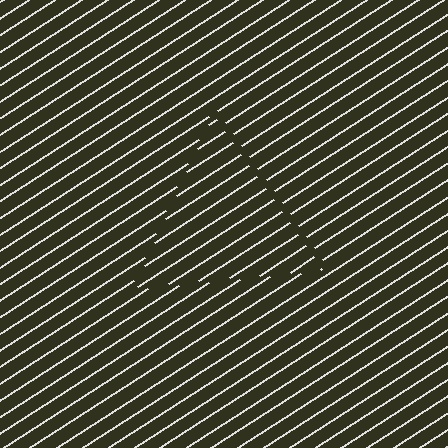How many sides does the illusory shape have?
3 sides — the line-ends trace a triangle.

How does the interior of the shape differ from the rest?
The interior of the shape contains the same grating, shifted by half a period — the contour is defined by the phase discontinuity where line-ends from the inner and outer gratings abut.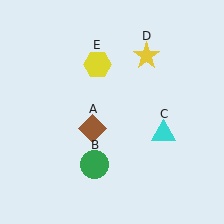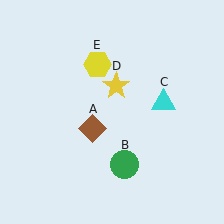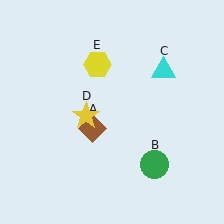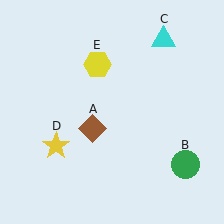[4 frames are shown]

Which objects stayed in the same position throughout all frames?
Brown diamond (object A) and yellow hexagon (object E) remained stationary.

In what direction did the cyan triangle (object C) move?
The cyan triangle (object C) moved up.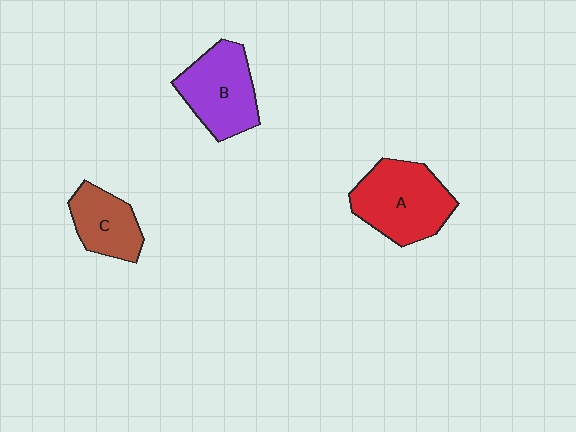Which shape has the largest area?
Shape A (red).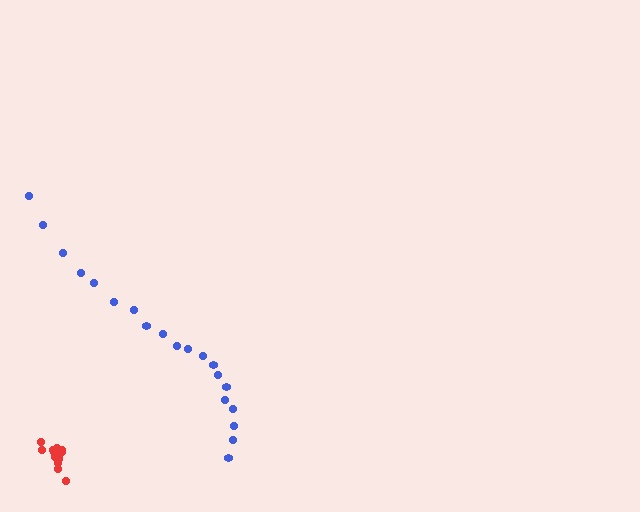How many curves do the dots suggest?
There are 2 distinct paths.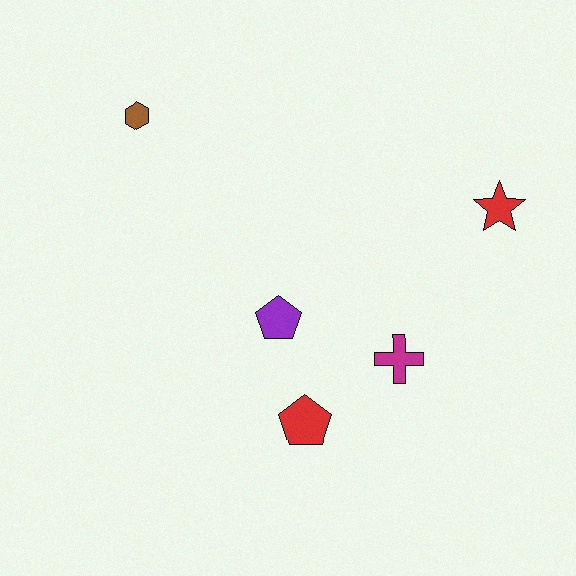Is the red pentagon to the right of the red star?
No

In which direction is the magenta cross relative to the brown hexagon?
The magenta cross is to the right of the brown hexagon.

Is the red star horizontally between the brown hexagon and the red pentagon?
No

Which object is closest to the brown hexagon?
The purple pentagon is closest to the brown hexagon.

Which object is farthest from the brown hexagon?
The red star is farthest from the brown hexagon.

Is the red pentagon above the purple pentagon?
No